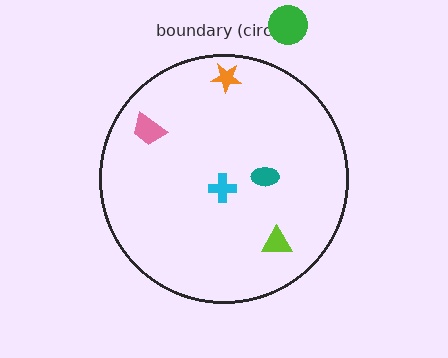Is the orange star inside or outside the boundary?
Inside.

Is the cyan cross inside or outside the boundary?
Inside.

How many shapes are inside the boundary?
5 inside, 1 outside.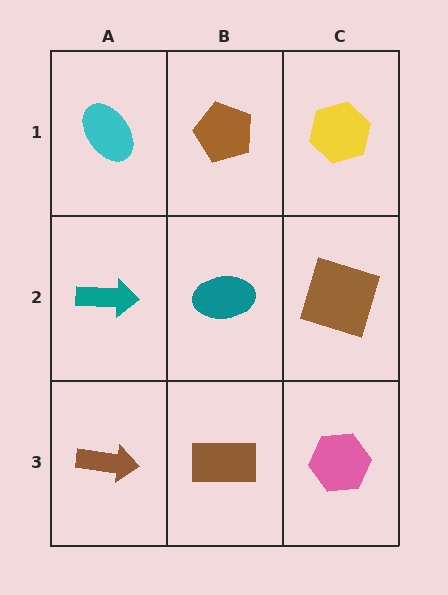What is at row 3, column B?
A brown rectangle.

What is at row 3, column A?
A brown arrow.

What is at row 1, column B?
A brown pentagon.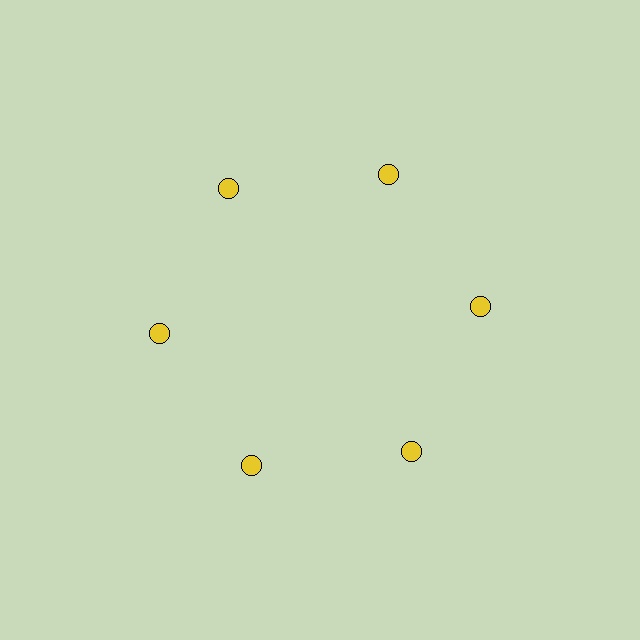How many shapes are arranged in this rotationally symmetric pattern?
There are 6 shapes, arranged in 6 groups of 1.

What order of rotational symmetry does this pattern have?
This pattern has 6-fold rotational symmetry.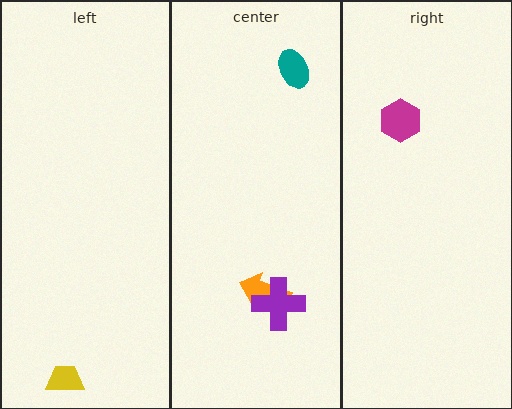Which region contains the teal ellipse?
The center region.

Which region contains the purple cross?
The center region.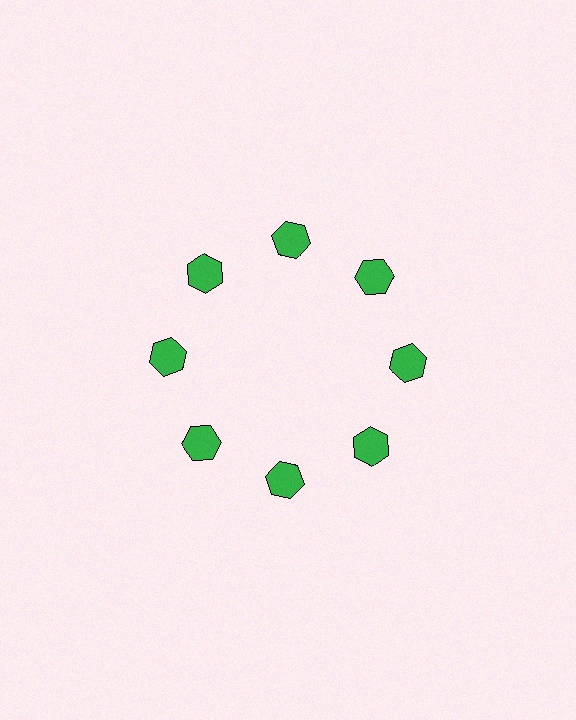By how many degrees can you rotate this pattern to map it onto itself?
The pattern maps onto itself every 45 degrees of rotation.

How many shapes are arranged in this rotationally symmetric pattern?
There are 8 shapes, arranged in 8 groups of 1.